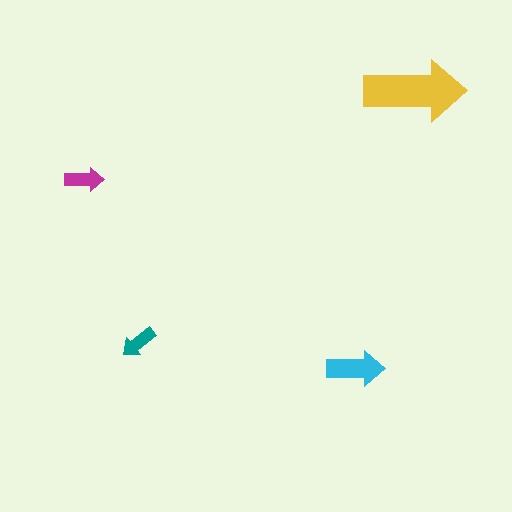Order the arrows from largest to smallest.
the yellow one, the cyan one, the magenta one, the teal one.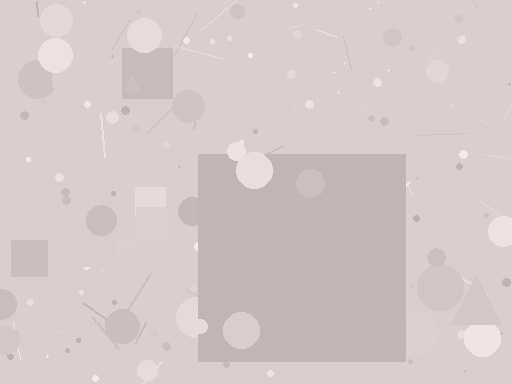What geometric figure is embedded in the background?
A square is embedded in the background.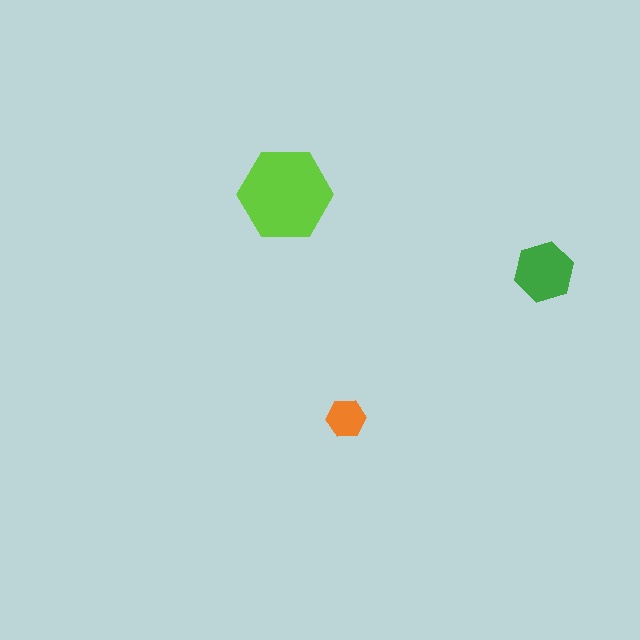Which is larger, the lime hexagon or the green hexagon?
The lime one.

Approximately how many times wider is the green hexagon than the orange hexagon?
About 1.5 times wider.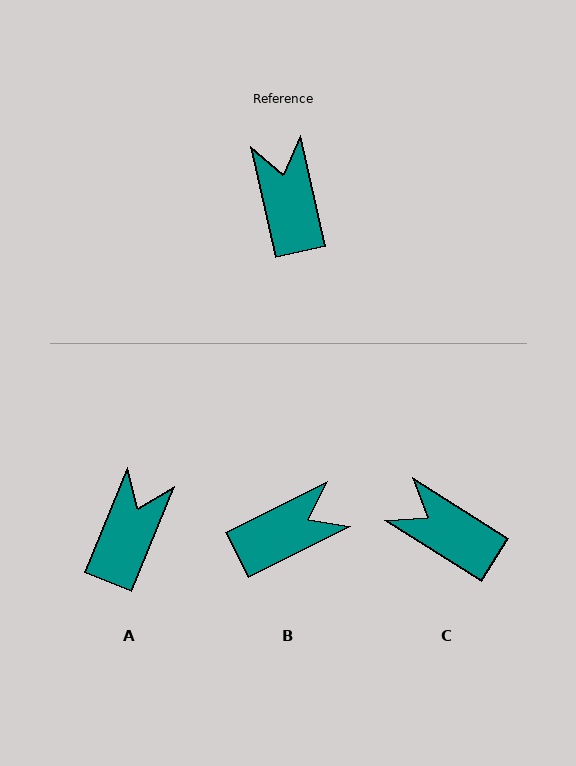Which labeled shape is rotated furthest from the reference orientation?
B, about 76 degrees away.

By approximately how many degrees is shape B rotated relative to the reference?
Approximately 76 degrees clockwise.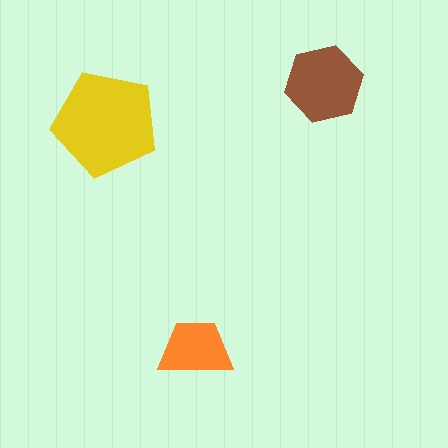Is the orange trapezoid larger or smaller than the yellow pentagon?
Smaller.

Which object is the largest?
The yellow pentagon.